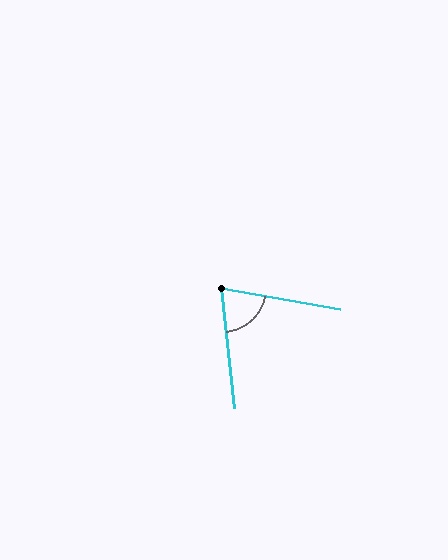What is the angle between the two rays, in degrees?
Approximately 74 degrees.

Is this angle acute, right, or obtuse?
It is acute.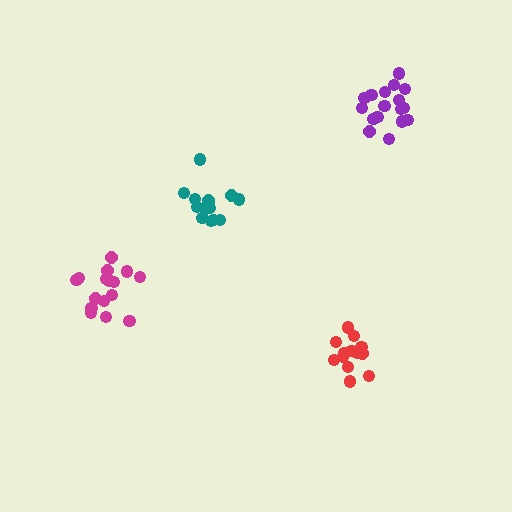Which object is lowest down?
The red cluster is bottommost.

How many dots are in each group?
Group 1: 17 dots, Group 2: 14 dots, Group 3: 13 dots, Group 4: 16 dots (60 total).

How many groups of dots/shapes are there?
There are 4 groups.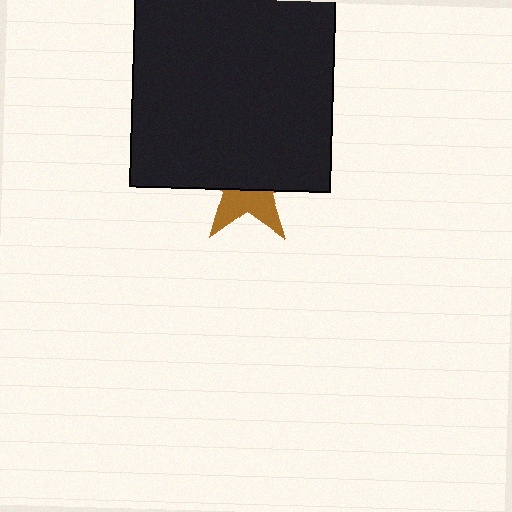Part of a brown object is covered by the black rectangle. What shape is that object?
It is a star.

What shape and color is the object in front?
The object in front is a black rectangle.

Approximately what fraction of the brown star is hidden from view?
Roughly 61% of the brown star is hidden behind the black rectangle.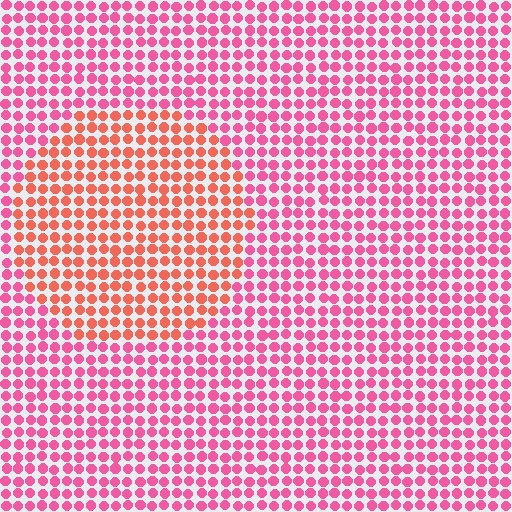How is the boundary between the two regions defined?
The boundary is defined purely by a slight shift in hue (about 35 degrees). Spacing, size, and orientation are identical on both sides.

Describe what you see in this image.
The image is filled with small pink elements in a uniform arrangement. A circle-shaped region is visible where the elements are tinted to a slightly different hue, forming a subtle color boundary.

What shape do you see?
I see a circle.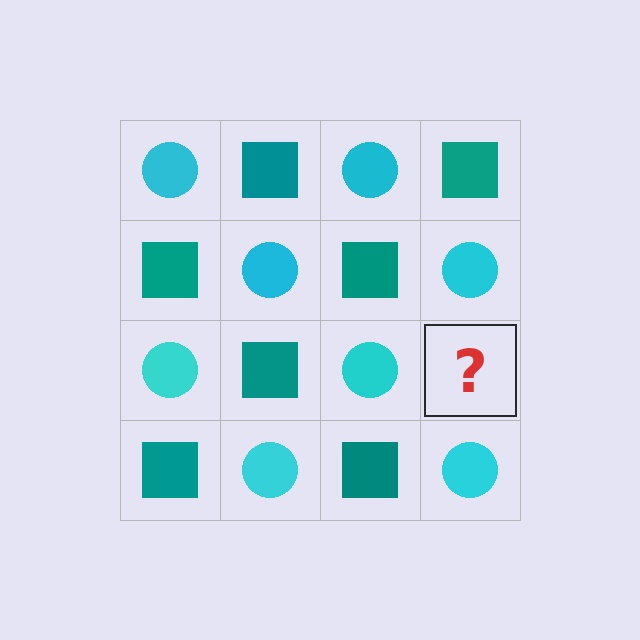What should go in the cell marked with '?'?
The missing cell should contain a teal square.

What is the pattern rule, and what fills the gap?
The rule is that it alternates cyan circle and teal square in a checkerboard pattern. The gap should be filled with a teal square.